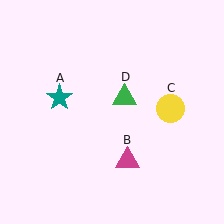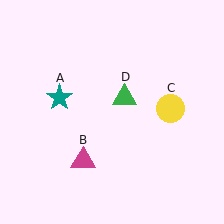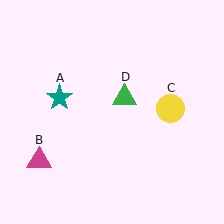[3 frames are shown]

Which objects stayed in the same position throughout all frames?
Teal star (object A) and yellow circle (object C) and green triangle (object D) remained stationary.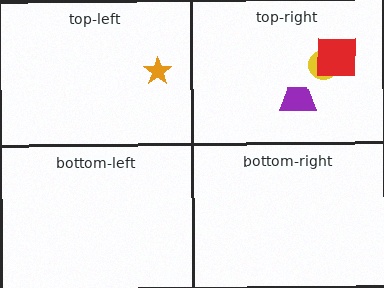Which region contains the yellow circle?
The top-right region.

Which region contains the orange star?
The top-left region.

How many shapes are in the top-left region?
1.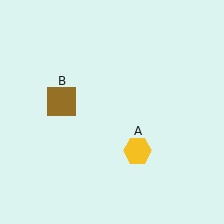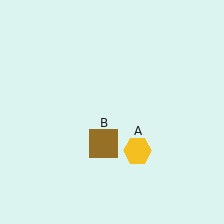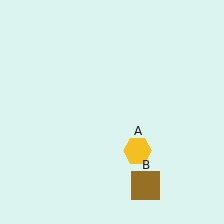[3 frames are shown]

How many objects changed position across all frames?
1 object changed position: brown square (object B).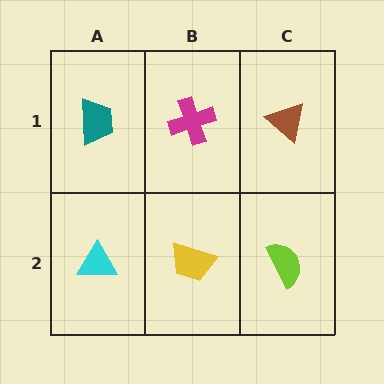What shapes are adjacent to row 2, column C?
A brown triangle (row 1, column C), a yellow trapezoid (row 2, column B).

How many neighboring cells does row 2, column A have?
2.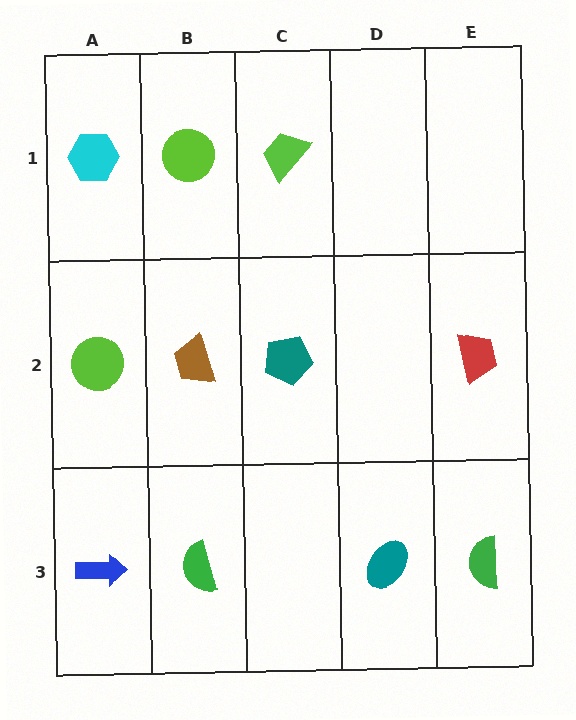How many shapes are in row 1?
3 shapes.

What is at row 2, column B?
A brown trapezoid.